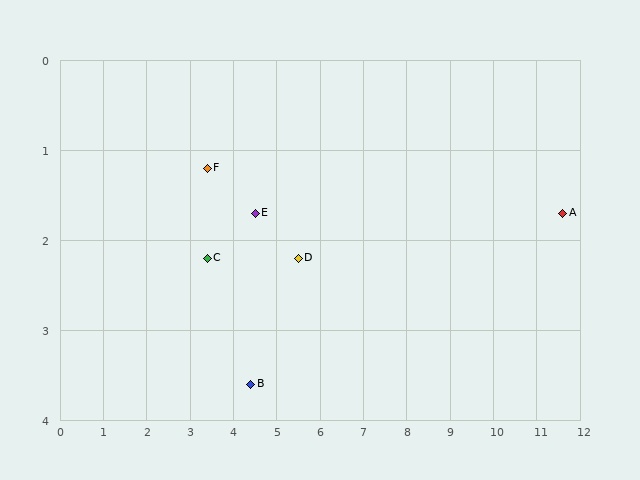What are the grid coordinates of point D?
Point D is at approximately (5.5, 2.2).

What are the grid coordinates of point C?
Point C is at approximately (3.4, 2.2).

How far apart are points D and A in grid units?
Points D and A are about 6.1 grid units apart.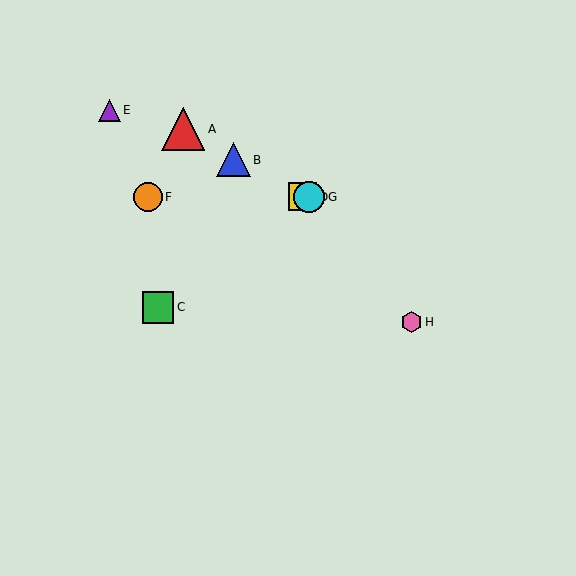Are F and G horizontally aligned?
Yes, both are at y≈197.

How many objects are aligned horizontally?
3 objects (D, F, G) are aligned horizontally.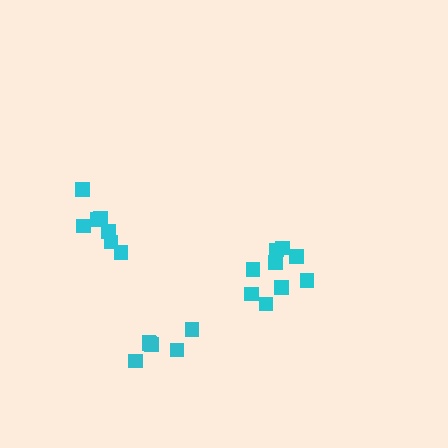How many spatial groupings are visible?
There are 3 spatial groupings.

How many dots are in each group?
Group 1: 7 dots, Group 2: 9 dots, Group 3: 6 dots (22 total).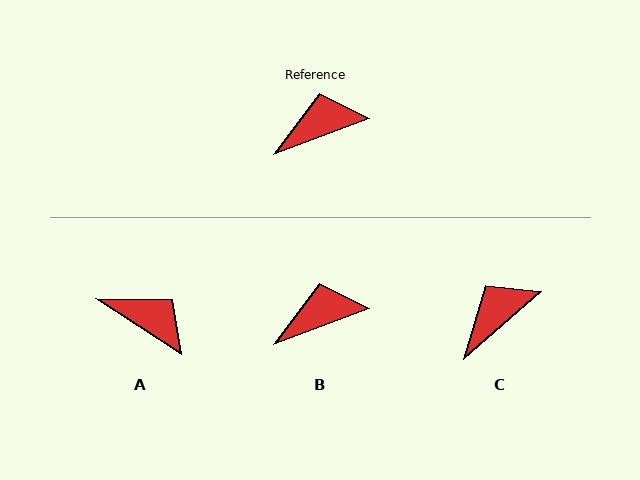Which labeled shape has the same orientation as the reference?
B.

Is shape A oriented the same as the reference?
No, it is off by about 53 degrees.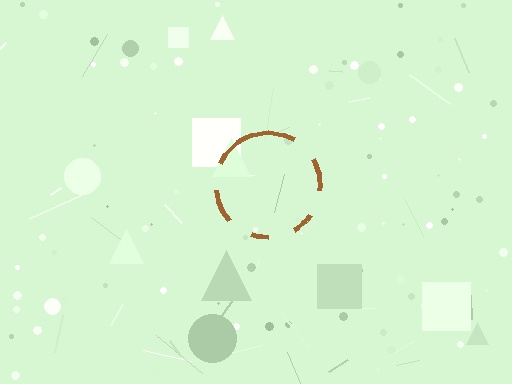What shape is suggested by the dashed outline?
The dashed outline suggests a circle.